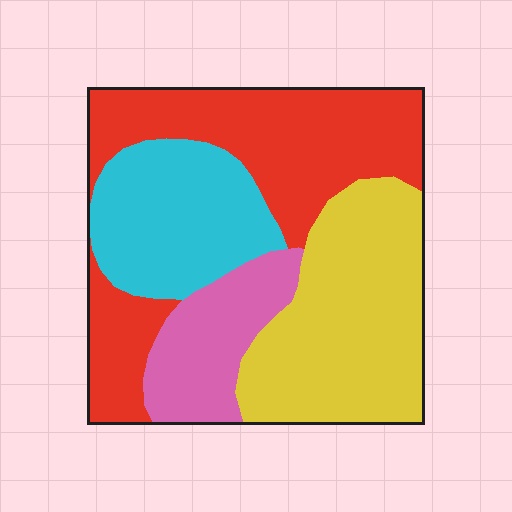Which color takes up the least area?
Pink, at roughly 15%.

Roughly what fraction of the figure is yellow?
Yellow covers 31% of the figure.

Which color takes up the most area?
Red, at roughly 35%.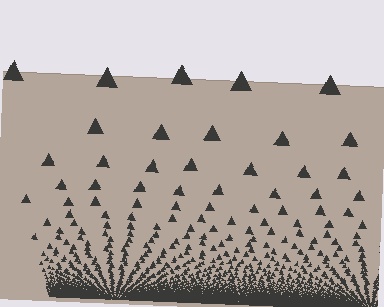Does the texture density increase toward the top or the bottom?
Density increases toward the bottom.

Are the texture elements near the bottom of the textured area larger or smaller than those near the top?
Smaller. The gradient is inverted — elements near the bottom are smaller and denser.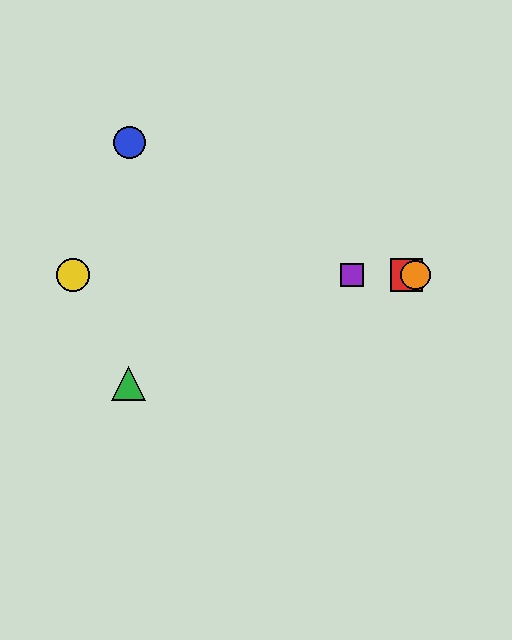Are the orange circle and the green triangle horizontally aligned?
No, the orange circle is at y≈275 and the green triangle is at y≈383.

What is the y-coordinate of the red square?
The red square is at y≈275.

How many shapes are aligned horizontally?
4 shapes (the red square, the yellow circle, the purple square, the orange circle) are aligned horizontally.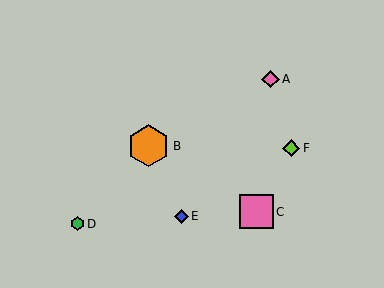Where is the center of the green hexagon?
The center of the green hexagon is at (78, 224).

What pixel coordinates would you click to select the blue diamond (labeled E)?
Click at (181, 216) to select the blue diamond E.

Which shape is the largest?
The orange hexagon (labeled B) is the largest.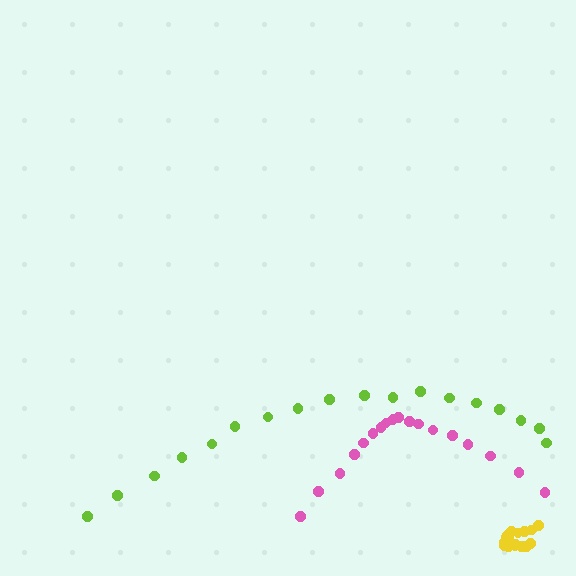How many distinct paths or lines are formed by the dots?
There are 3 distinct paths.